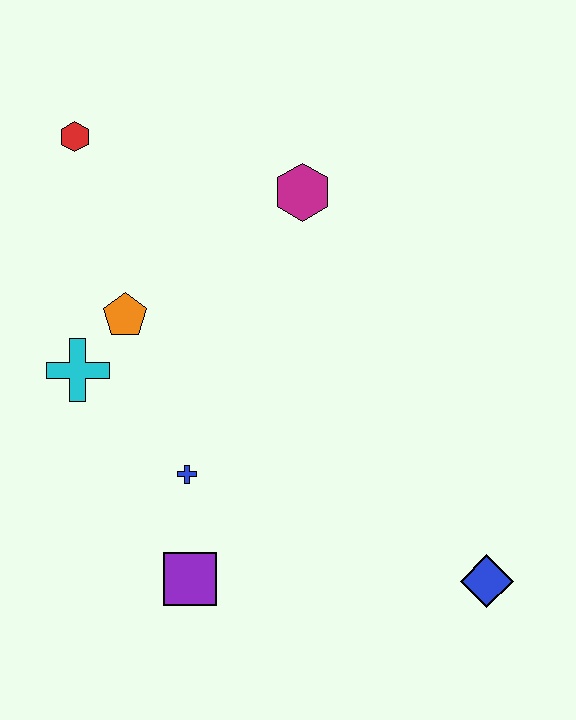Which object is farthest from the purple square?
The red hexagon is farthest from the purple square.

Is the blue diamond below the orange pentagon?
Yes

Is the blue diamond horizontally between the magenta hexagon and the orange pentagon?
No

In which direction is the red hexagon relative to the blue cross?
The red hexagon is above the blue cross.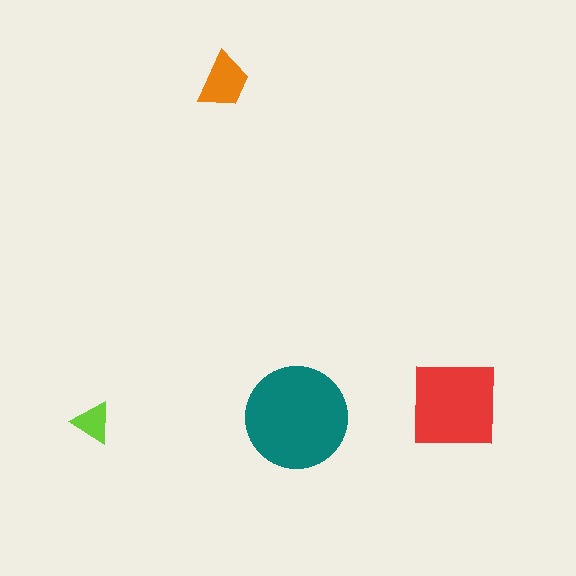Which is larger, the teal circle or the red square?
The teal circle.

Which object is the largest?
The teal circle.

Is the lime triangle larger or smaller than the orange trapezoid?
Smaller.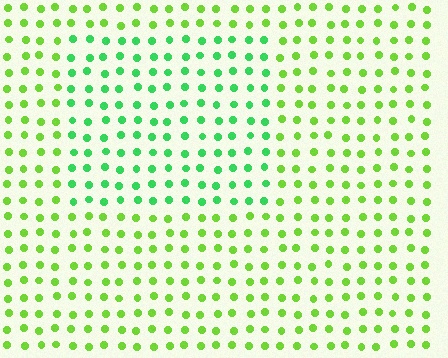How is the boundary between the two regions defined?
The boundary is defined purely by a slight shift in hue (about 35 degrees). Spacing, size, and orientation are identical on both sides.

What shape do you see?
I see a rectangle.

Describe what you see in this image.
The image is filled with small lime elements in a uniform arrangement. A rectangle-shaped region is visible where the elements are tinted to a slightly different hue, forming a subtle color boundary.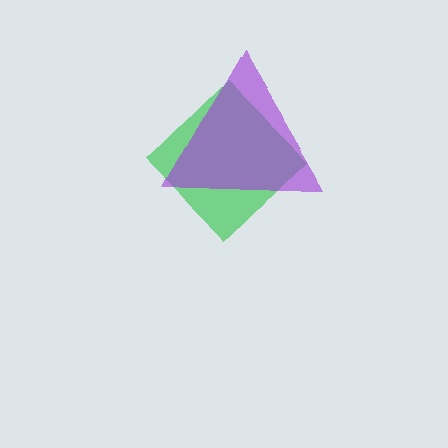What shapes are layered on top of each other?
The layered shapes are: a green diamond, a purple triangle.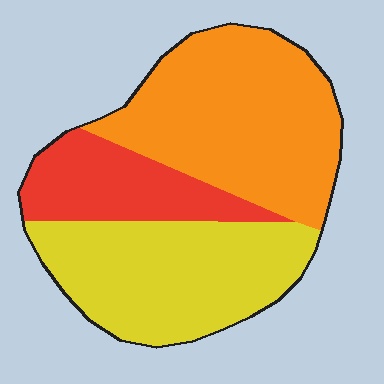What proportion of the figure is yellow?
Yellow takes up between a third and a half of the figure.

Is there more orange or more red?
Orange.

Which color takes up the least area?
Red, at roughly 20%.